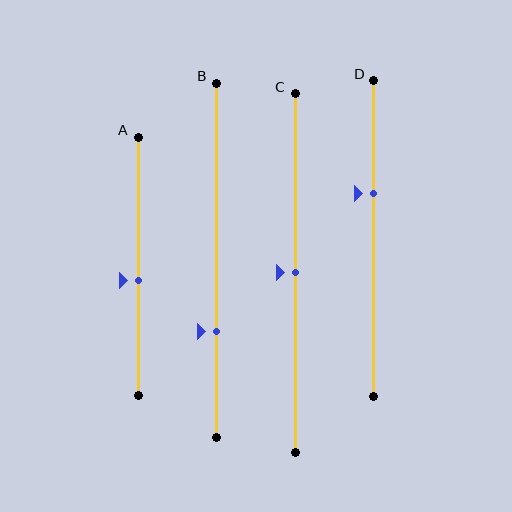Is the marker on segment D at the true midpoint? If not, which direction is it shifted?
No, the marker on segment D is shifted upward by about 14% of the segment length.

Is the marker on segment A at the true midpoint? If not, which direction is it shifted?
No, the marker on segment A is shifted downward by about 5% of the segment length.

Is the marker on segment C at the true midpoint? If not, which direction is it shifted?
Yes, the marker on segment C is at the true midpoint.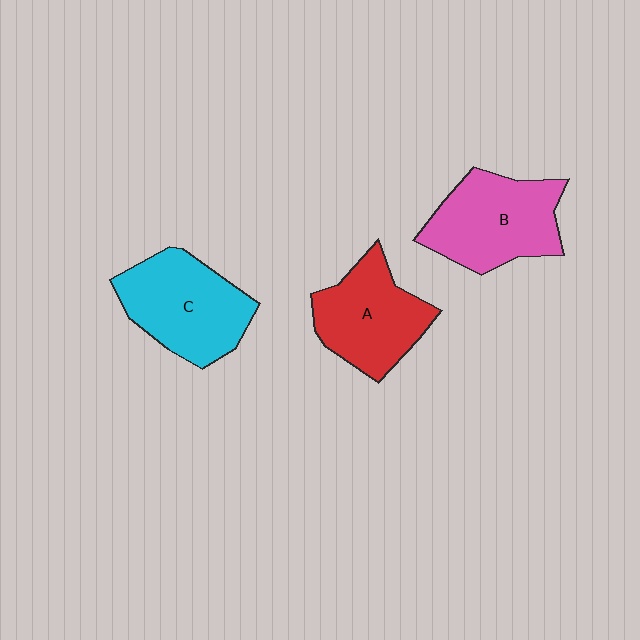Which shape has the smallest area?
Shape A (red).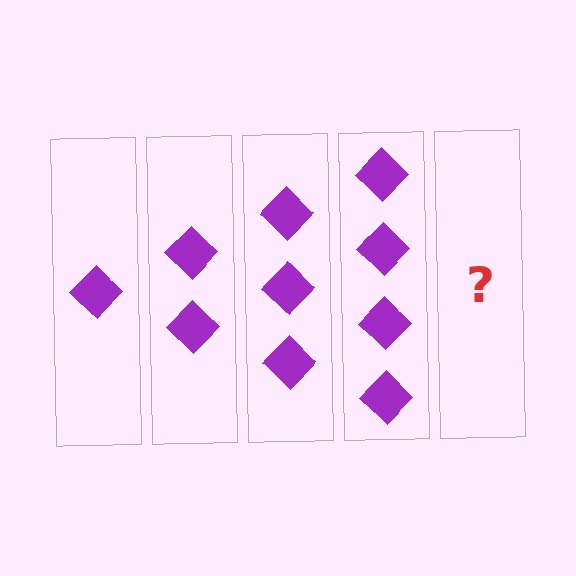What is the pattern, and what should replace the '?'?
The pattern is that each step adds one more diamond. The '?' should be 5 diamonds.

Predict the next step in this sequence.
The next step is 5 diamonds.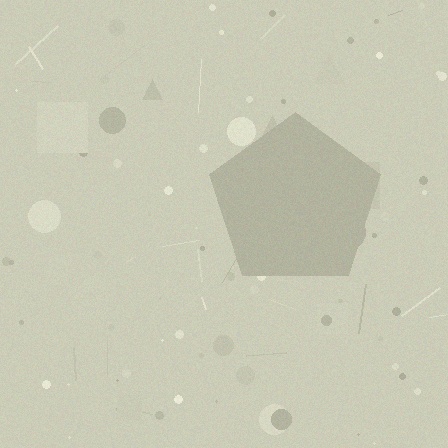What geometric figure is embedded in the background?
A pentagon is embedded in the background.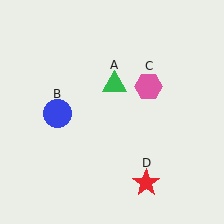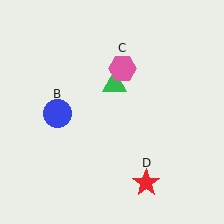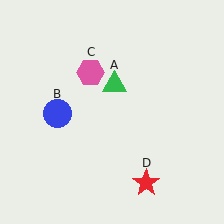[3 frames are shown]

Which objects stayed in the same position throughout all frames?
Green triangle (object A) and blue circle (object B) and red star (object D) remained stationary.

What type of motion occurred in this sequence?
The pink hexagon (object C) rotated counterclockwise around the center of the scene.